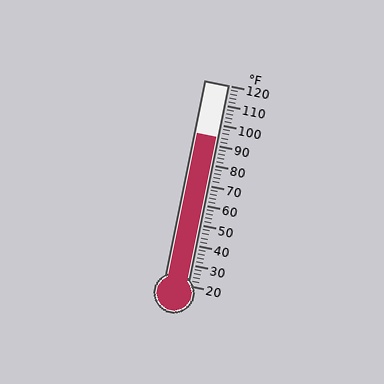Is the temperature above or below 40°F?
The temperature is above 40°F.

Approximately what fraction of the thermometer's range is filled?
The thermometer is filled to approximately 75% of its range.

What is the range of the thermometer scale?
The thermometer scale ranges from 20°F to 120°F.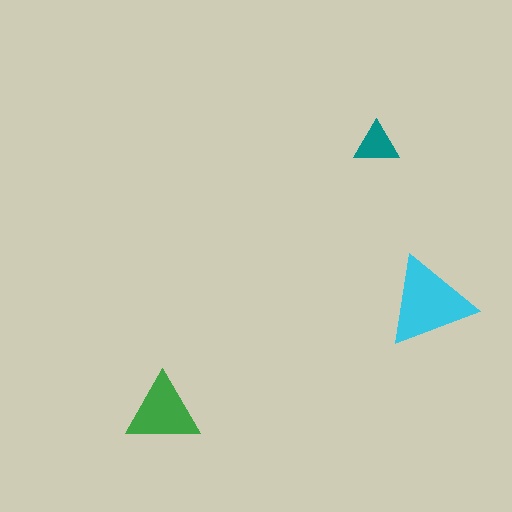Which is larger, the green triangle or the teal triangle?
The green one.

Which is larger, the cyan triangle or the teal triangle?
The cyan one.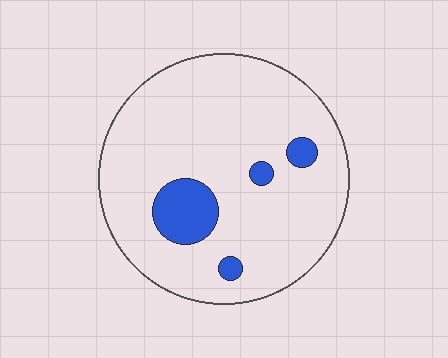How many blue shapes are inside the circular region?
4.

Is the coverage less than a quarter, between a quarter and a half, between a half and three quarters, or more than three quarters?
Less than a quarter.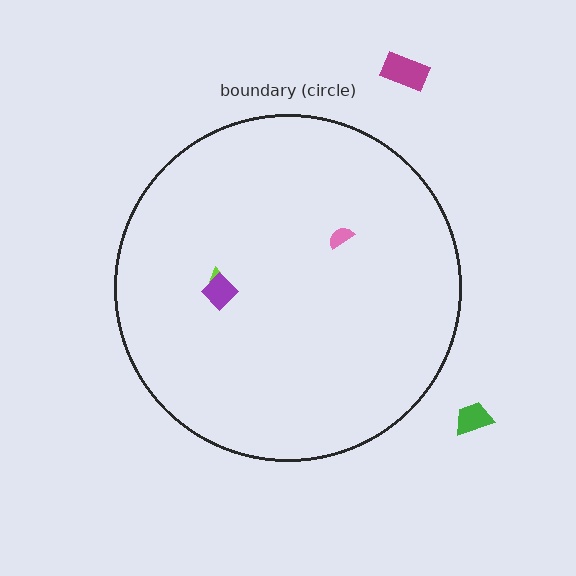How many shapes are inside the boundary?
3 inside, 2 outside.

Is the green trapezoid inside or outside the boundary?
Outside.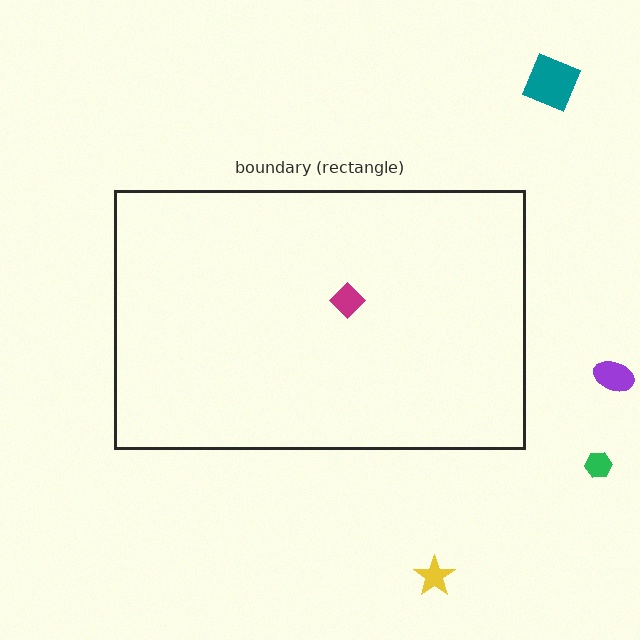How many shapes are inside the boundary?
1 inside, 4 outside.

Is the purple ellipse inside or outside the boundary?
Outside.